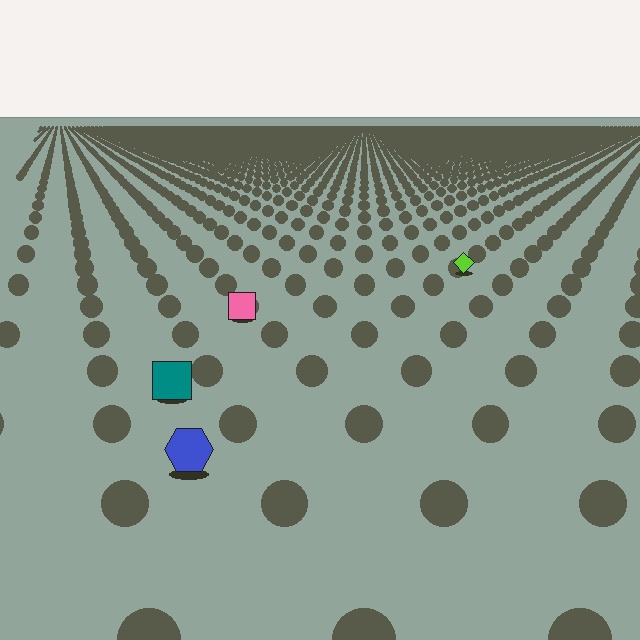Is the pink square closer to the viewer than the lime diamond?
Yes. The pink square is closer — you can tell from the texture gradient: the ground texture is coarser near it.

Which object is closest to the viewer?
The blue hexagon is closest. The texture marks near it are larger and more spread out.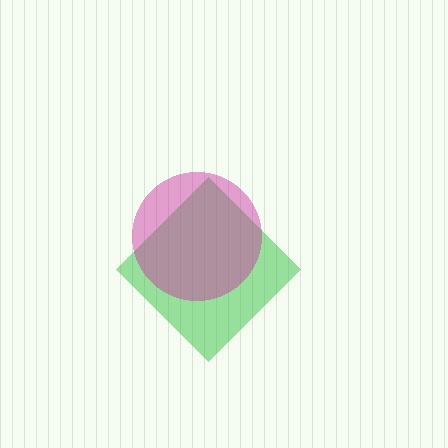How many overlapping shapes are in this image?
There are 2 overlapping shapes in the image.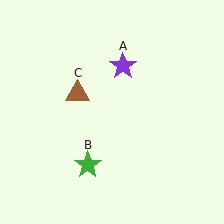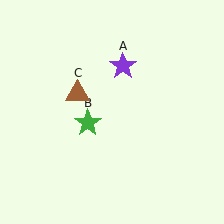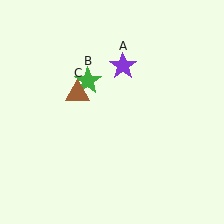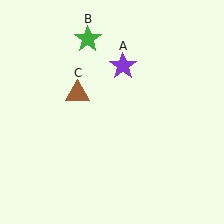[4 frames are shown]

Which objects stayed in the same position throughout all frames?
Purple star (object A) and brown triangle (object C) remained stationary.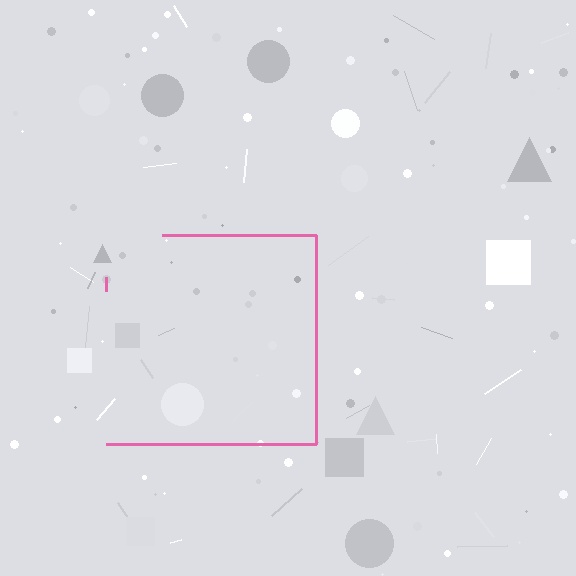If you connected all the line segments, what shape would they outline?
They would outline a square.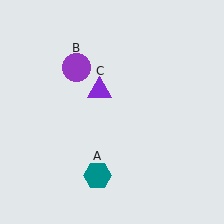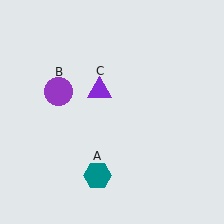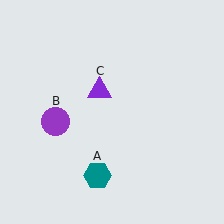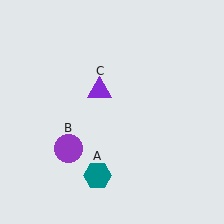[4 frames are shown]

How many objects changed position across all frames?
1 object changed position: purple circle (object B).